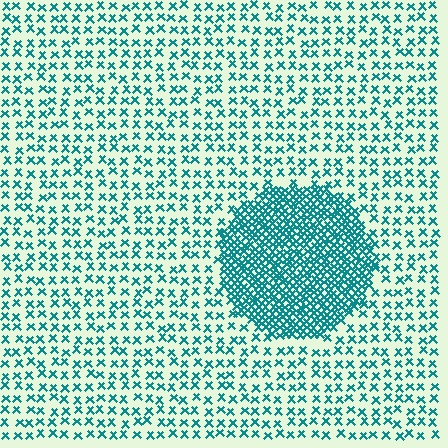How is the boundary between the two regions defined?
The boundary is defined by a change in element density (approximately 3.0x ratio). All elements are the same color, size, and shape.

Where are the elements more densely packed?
The elements are more densely packed inside the circle boundary.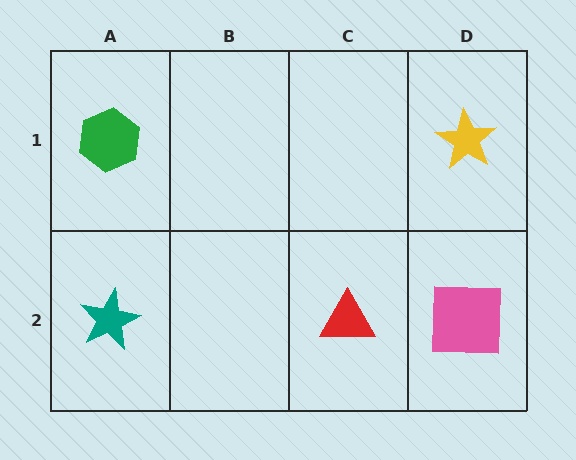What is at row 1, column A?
A green hexagon.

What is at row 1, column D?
A yellow star.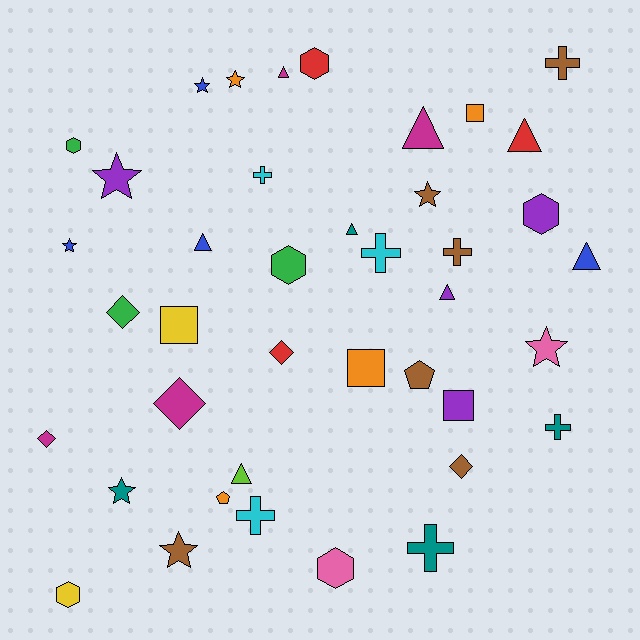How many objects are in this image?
There are 40 objects.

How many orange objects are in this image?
There are 4 orange objects.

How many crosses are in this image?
There are 7 crosses.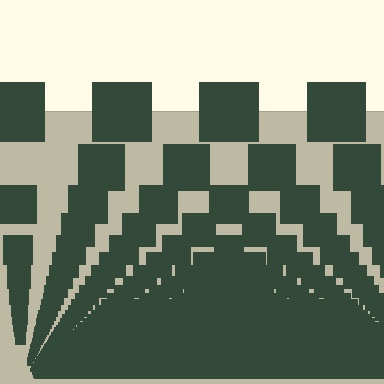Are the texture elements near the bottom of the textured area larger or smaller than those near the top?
Smaller. The gradient is inverted — elements near the bottom are smaller and denser.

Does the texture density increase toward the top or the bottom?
Density increases toward the bottom.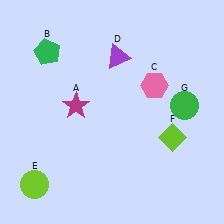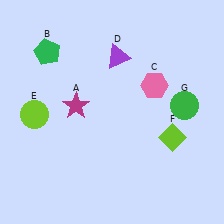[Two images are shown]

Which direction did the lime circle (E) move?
The lime circle (E) moved up.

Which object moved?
The lime circle (E) moved up.